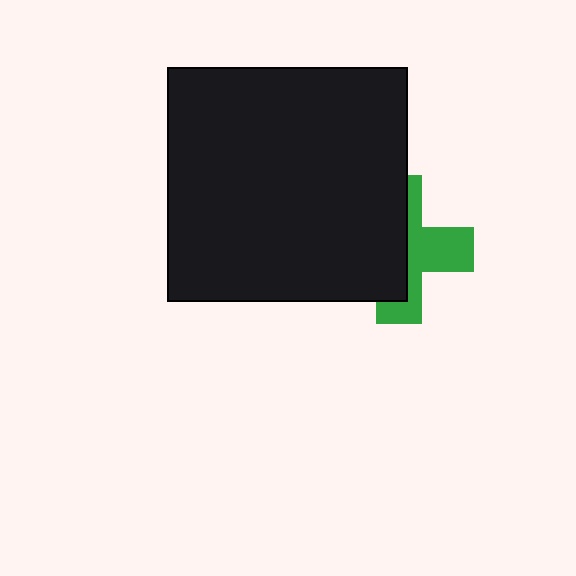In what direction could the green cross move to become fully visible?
The green cross could move right. That would shift it out from behind the black rectangle entirely.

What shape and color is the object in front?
The object in front is a black rectangle.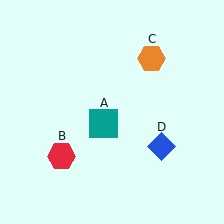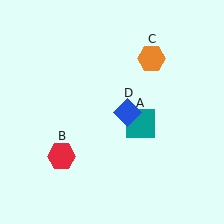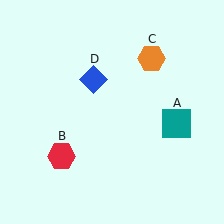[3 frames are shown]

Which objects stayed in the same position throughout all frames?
Red hexagon (object B) and orange hexagon (object C) remained stationary.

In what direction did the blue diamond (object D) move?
The blue diamond (object D) moved up and to the left.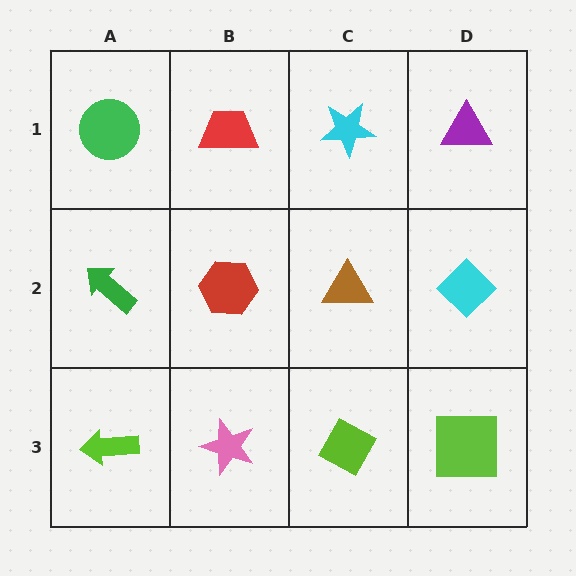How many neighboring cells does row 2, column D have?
3.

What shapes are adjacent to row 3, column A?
A green arrow (row 2, column A), a pink star (row 3, column B).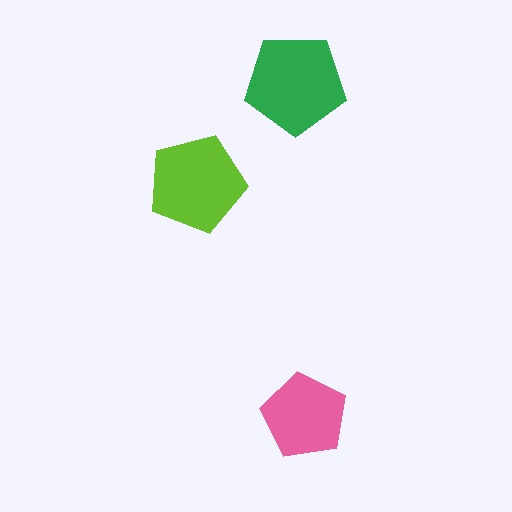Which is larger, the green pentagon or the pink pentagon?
The green one.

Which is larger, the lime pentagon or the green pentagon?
The green one.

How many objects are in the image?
There are 3 objects in the image.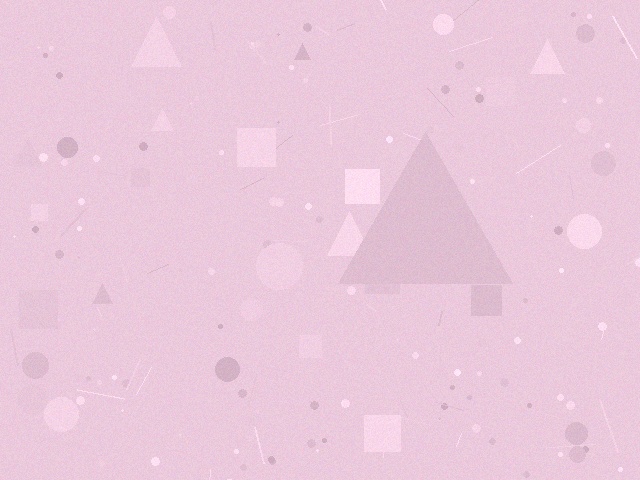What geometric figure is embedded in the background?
A triangle is embedded in the background.